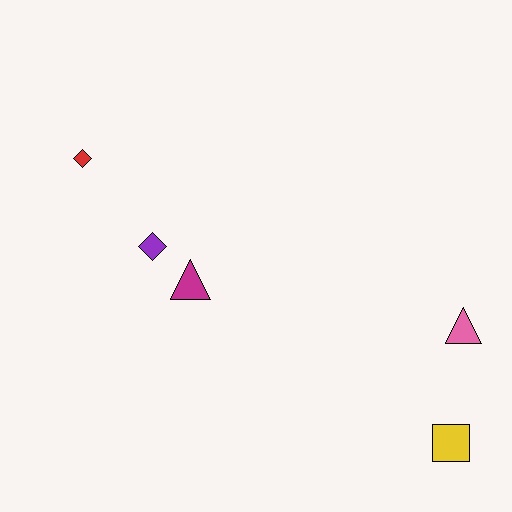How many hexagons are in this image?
There are no hexagons.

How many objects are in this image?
There are 5 objects.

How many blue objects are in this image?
There are no blue objects.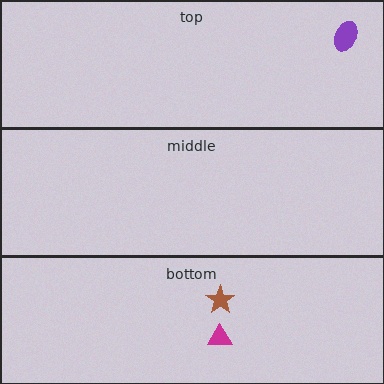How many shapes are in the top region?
1.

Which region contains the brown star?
The bottom region.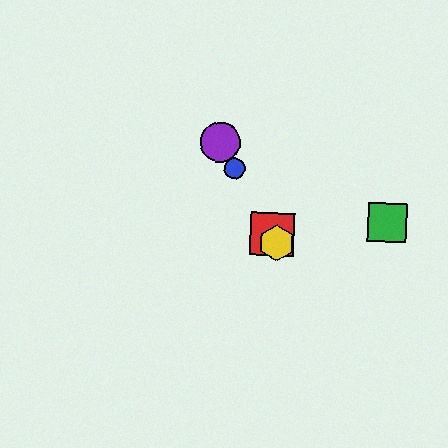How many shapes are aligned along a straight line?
4 shapes (the red square, the blue circle, the yellow hexagon, the purple circle) are aligned along a straight line.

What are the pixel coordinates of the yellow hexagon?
The yellow hexagon is at (277, 243).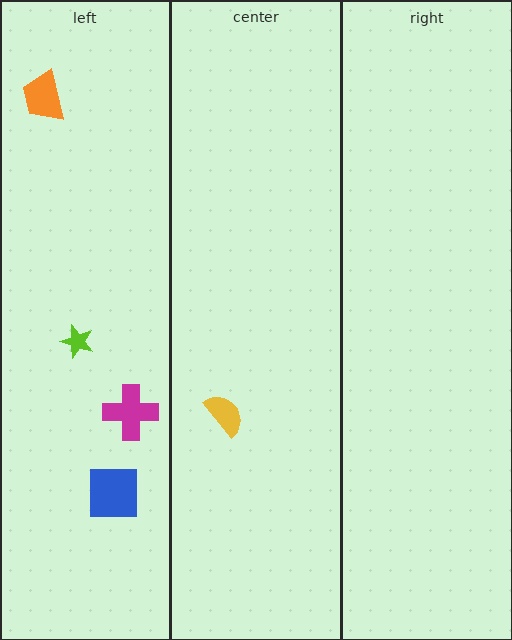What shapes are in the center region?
The yellow semicircle.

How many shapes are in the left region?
4.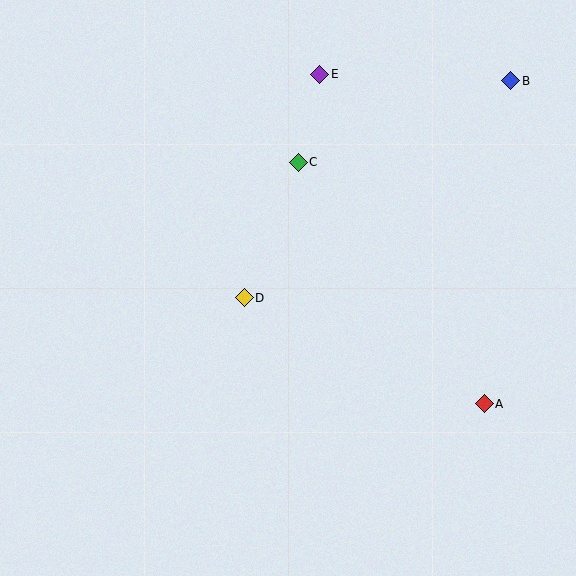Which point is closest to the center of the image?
Point D at (244, 298) is closest to the center.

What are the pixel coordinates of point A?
Point A is at (485, 404).